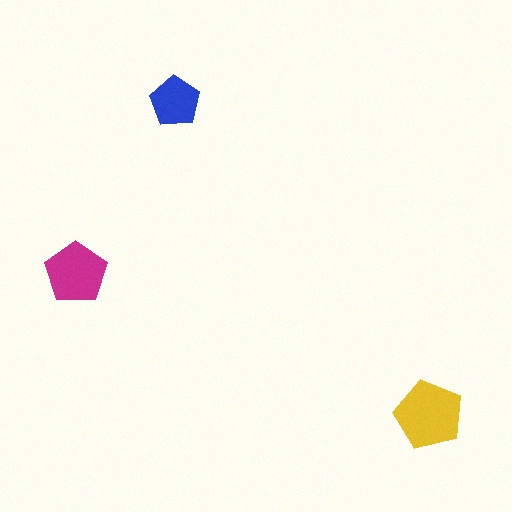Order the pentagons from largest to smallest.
the yellow one, the magenta one, the blue one.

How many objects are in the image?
There are 3 objects in the image.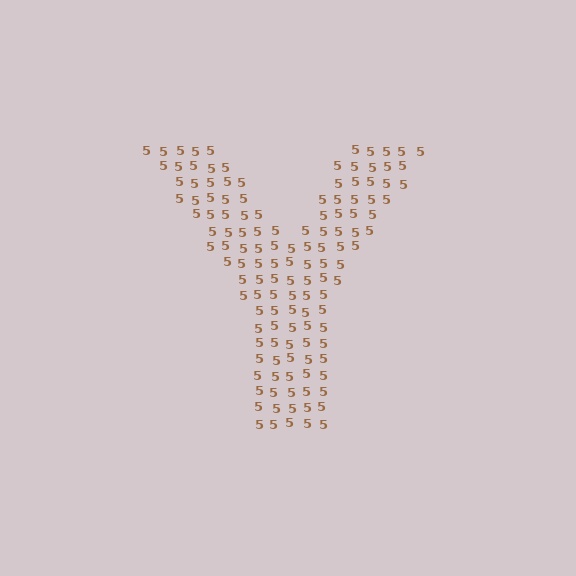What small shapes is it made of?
It is made of small digit 5's.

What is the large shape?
The large shape is the letter Y.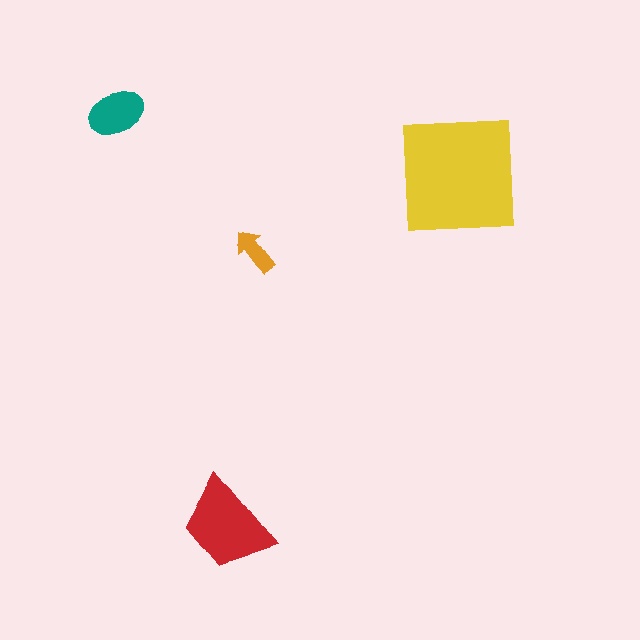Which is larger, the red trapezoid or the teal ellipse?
The red trapezoid.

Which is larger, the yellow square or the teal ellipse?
The yellow square.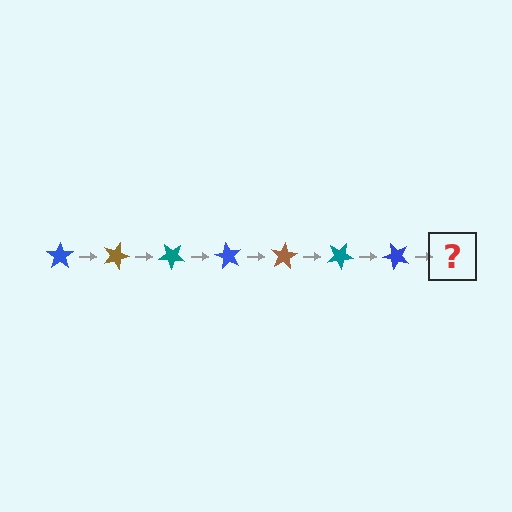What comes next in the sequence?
The next element should be a brown star, rotated 140 degrees from the start.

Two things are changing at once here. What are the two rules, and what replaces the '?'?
The two rules are that it rotates 20 degrees each step and the color cycles through blue, brown, and teal. The '?' should be a brown star, rotated 140 degrees from the start.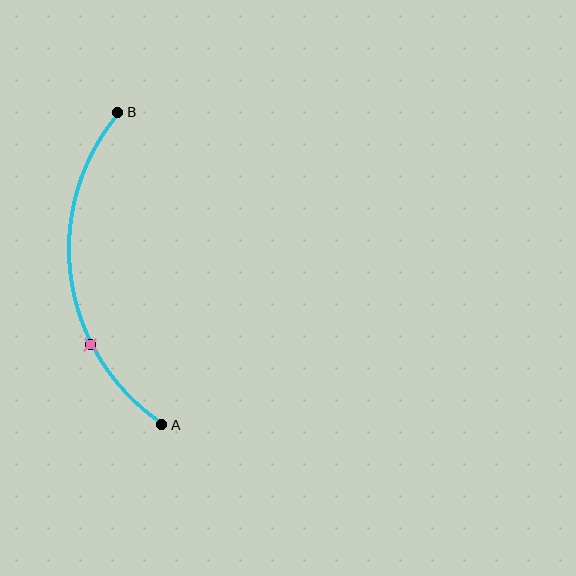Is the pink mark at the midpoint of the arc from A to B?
No. The pink mark lies on the arc but is closer to endpoint A. The arc midpoint would be at the point on the curve equidistant along the arc from both A and B.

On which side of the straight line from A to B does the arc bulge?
The arc bulges to the left of the straight line connecting A and B.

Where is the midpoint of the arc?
The arc midpoint is the point on the curve farthest from the straight line joining A and B. It sits to the left of that line.